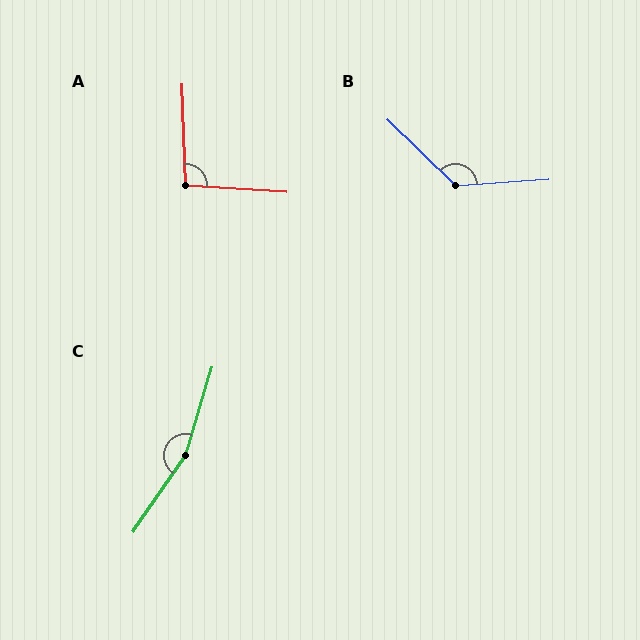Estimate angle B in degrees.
Approximately 132 degrees.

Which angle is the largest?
C, at approximately 162 degrees.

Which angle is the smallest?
A, at approximately 96 degrees.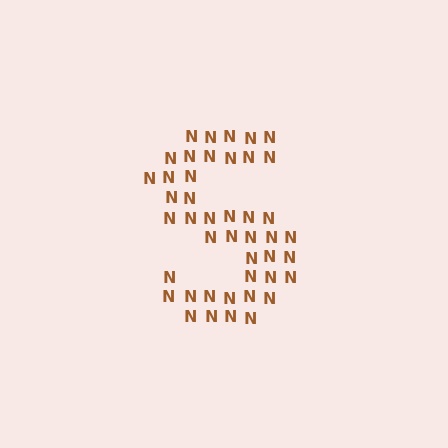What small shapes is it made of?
It is made of small letter N's.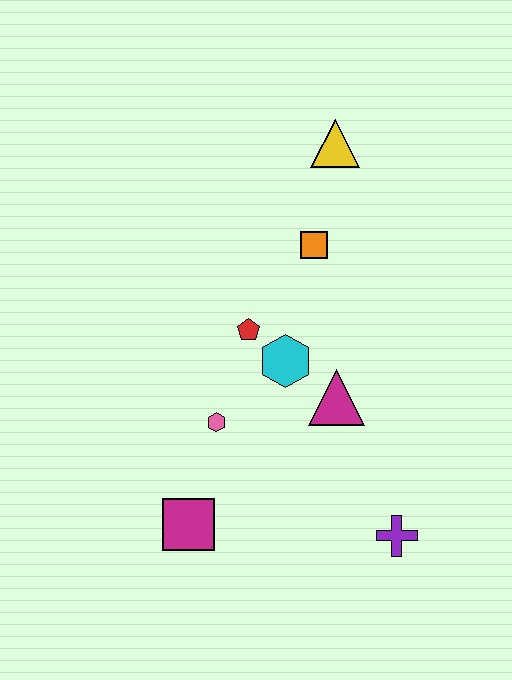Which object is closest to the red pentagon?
The cyan hexagon is closest to the red pentagon.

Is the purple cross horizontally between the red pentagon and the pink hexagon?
No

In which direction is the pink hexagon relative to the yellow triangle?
The pink hexagon is below the yellow triangle.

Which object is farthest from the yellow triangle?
The magenta square is farthest from the yellow triangle.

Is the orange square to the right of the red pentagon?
Yes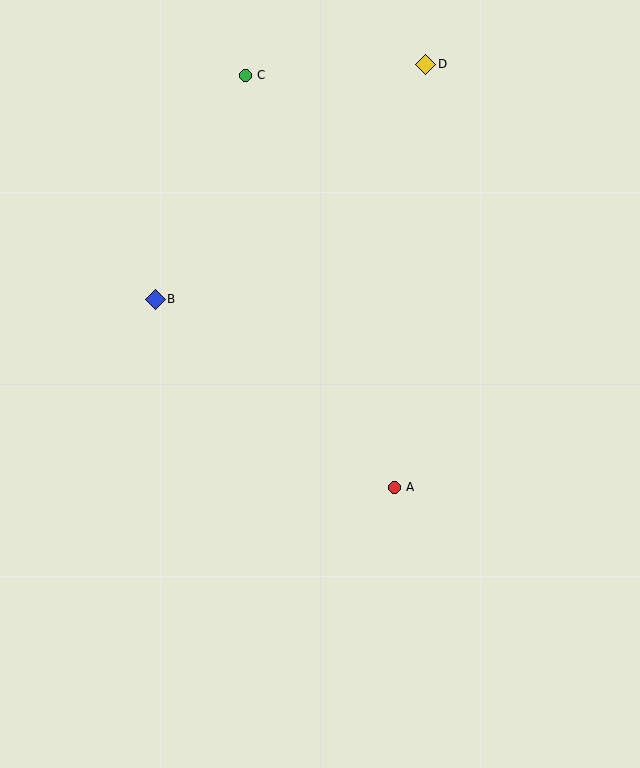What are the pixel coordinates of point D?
Point D is at (426, 64).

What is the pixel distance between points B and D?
The distance between B and D is 358 pixels.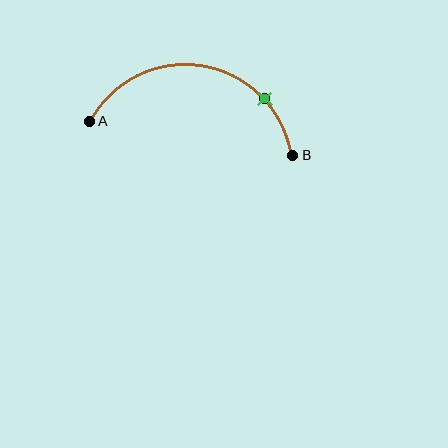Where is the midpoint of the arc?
The arc midpoint is the point on the curve farthest from the straight line joining A and B. It sits above that line.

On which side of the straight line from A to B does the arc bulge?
The arc bulges above the straight line connecting A and B.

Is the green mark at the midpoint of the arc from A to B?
No. The green mark lies on the arc but is closer to endpoint B. The arc midpoint would be at the point on the curve equidistant along the arc from both A and B.